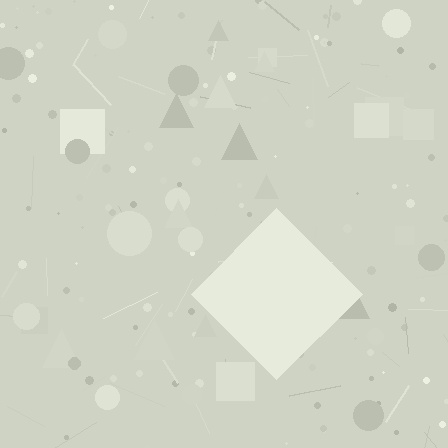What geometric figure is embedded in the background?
A diamond is embedded in the background.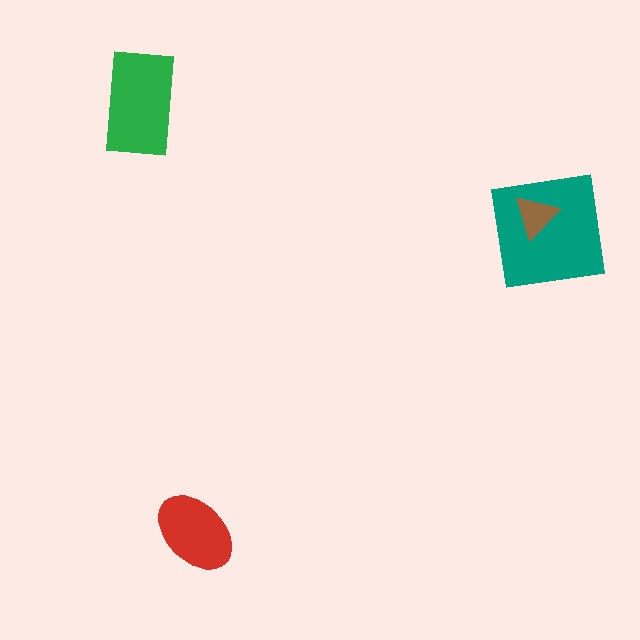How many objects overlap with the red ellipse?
0 objects overlap with the red ellipse.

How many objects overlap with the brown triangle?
1 object overlaps with the brown triangle.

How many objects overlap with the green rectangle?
0 objects overlap with the green rectangle.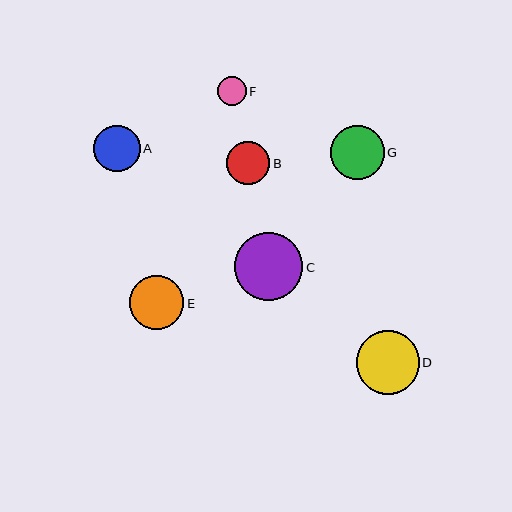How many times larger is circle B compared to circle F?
Circle B is approximately 1.5 times the size of circle F.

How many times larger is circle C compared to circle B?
Circle C is approximately 1.6 times the size of circle B.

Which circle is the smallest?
Circle F is the smallest with a size of approximately 29 pixels.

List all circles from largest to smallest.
From largest to smallest: C, D, E, G, A, B, F.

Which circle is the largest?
Circle C is the largest with a size of approximately 68 pixels.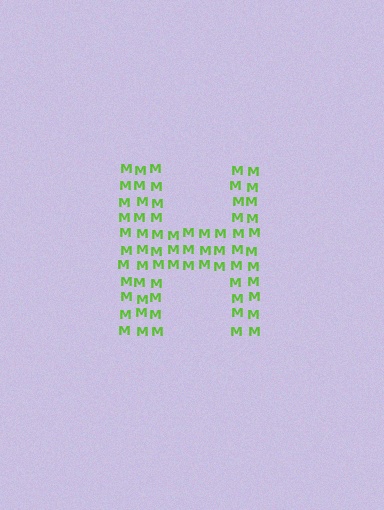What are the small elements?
The small elements are letter M's.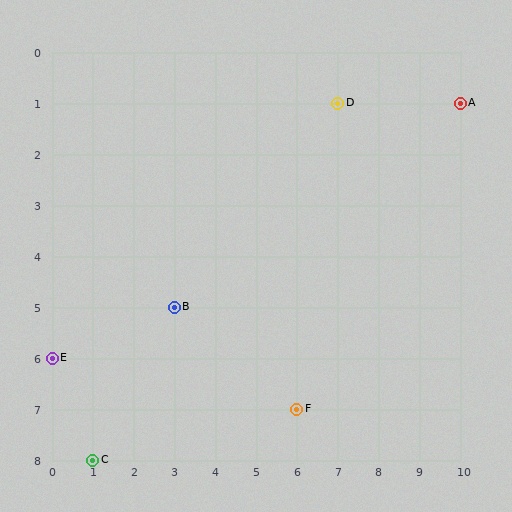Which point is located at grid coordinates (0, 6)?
Point E is at (0, 6).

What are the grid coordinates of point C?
Point C is at grid coordinates (1, 8).